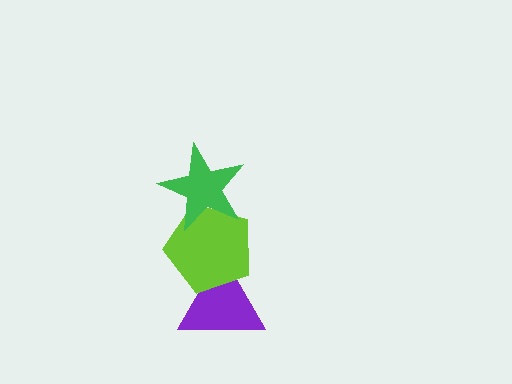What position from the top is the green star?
The green star is 1st from the top.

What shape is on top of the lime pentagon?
The green star is on top of the lime pentagon.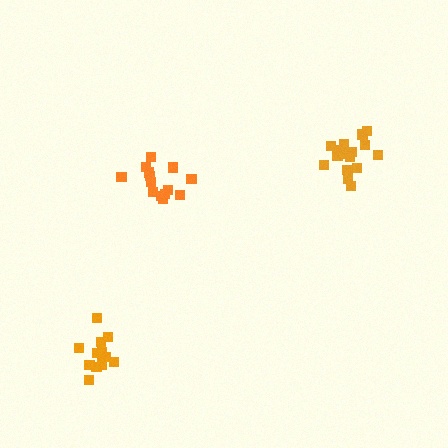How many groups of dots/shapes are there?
There are 3 groups.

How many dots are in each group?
Group 1: 13 dots, Group 2: 17 dots, Group 3: 14 dots (44 total).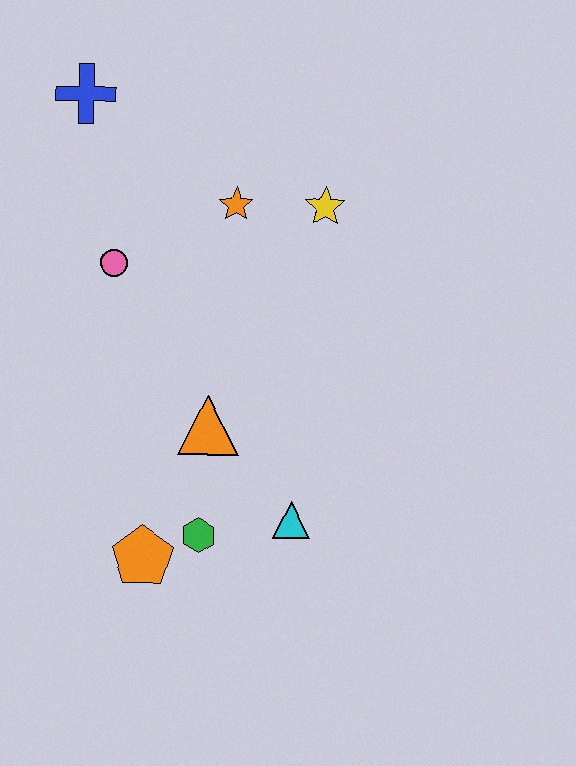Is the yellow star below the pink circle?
No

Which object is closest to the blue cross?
The pink circle is closest to the blue cross.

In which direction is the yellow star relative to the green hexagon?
The yellow star is above the green hexagon.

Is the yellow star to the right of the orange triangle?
Yes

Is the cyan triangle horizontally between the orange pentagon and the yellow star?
Yes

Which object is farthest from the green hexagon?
The blue cross is farthest from the green hexagon.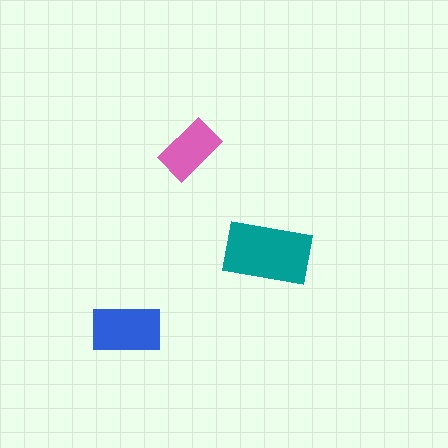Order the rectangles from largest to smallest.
the teal one, the blue one, the pink one.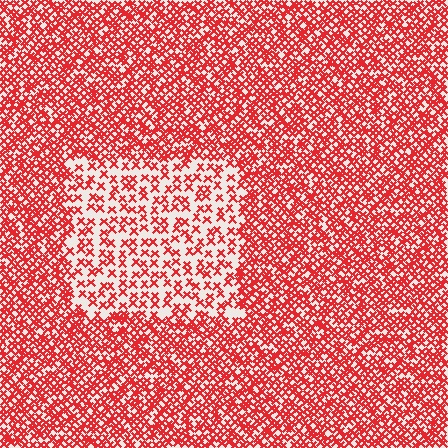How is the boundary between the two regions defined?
The boundary is defined by a change in element density (approximately 2.2x ratio). All elements are the same color, size, and shape.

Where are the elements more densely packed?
The elements are more densely packed outside the rectangle boundary.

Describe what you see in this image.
The image contains small red elements arranged at two different densities. A rectangle-shaped region is visible where the elements are less densely packed than the surrounding area.